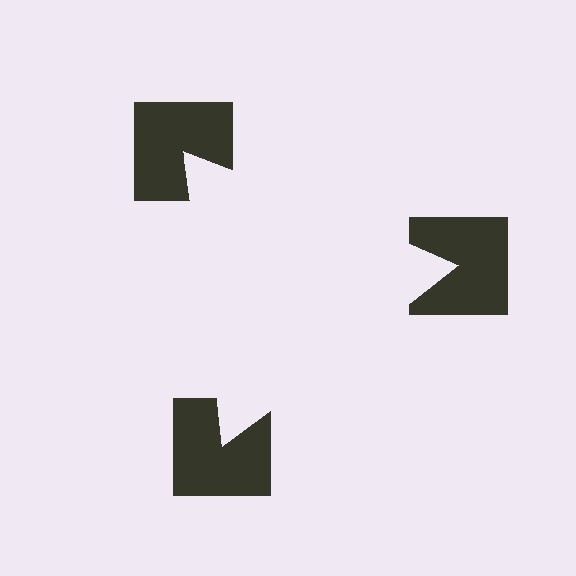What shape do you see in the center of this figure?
An illusory triangle — its edges are inferred from the aligned wedge cuts in the notched squares, not physically drawn.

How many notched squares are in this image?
There are 3 — one at each vertex of the illusory triangle.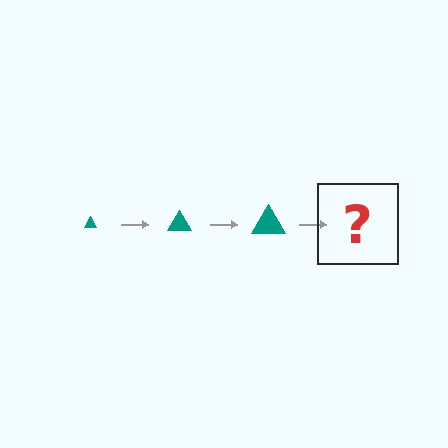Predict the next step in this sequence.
The next step is a teal triangle, larger than the previous one.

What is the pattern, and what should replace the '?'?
The pattern is that the triangle gets progressively larger each step. The '?' should be a teal triangle, larger than the previous one.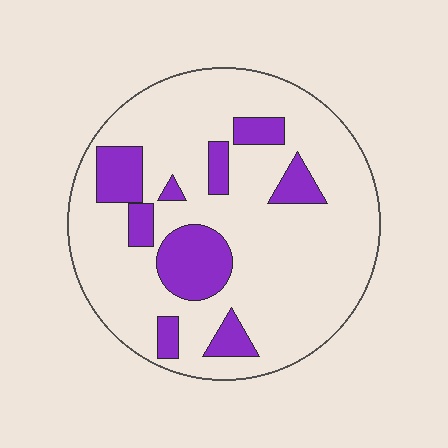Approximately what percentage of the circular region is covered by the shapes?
Approximately 20%.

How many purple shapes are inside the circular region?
9.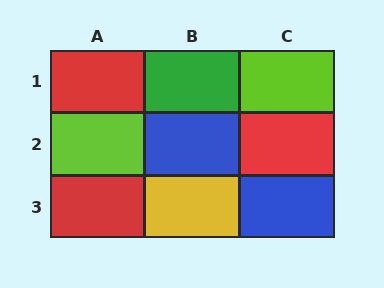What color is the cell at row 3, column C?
Blue.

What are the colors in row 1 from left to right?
Red, green, lime.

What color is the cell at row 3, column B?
Yellow.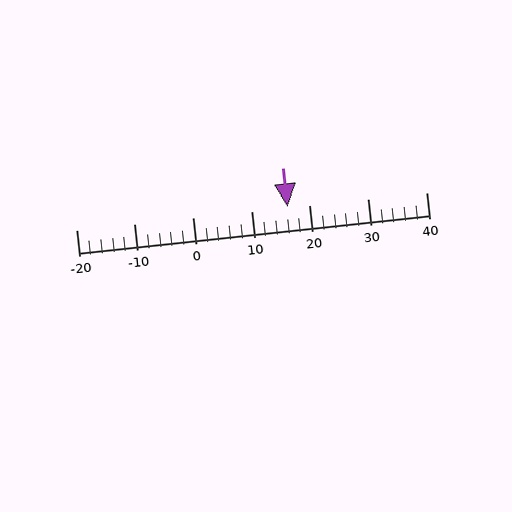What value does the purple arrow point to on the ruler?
The purple arrow points to approximately 16.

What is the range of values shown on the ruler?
The ruler shows values from -20 to 40.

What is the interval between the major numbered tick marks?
The major tick marks are spaced 10 units apart.